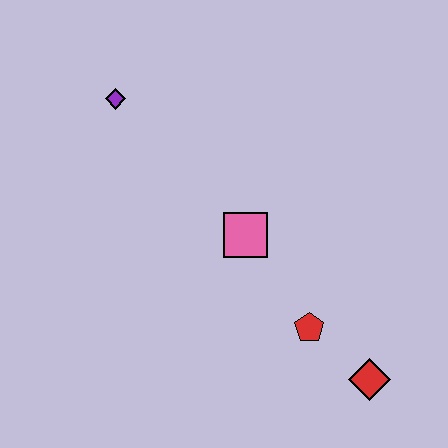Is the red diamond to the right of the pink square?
Yes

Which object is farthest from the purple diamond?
The red diamond is farthest from the purple diamond.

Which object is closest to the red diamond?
The red pentagon is closest to the red diamond.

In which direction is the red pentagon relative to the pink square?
The red pentagon is below the pink square.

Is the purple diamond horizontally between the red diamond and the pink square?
No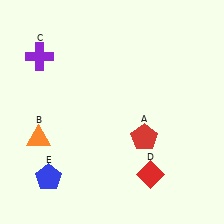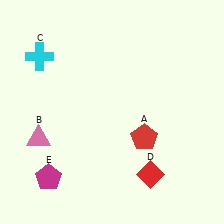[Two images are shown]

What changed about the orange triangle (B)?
In Image 1, B is orange. In Image 2, it changed to pink.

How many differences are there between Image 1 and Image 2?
There are 3 differences between the two images.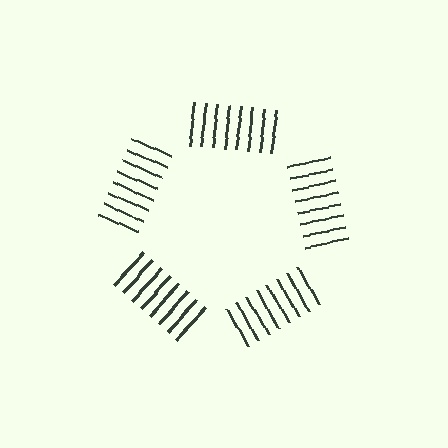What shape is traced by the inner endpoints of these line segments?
An illusory pentagon — the line segments terminate on its edges but no continuous stroke is drawn.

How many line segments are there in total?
40 — 8 along each of the 5 edges.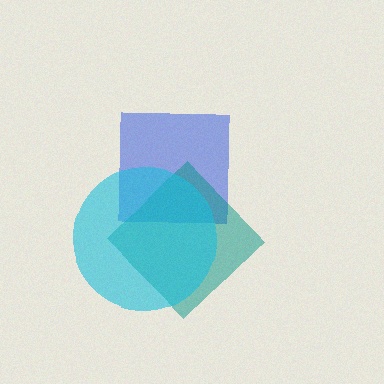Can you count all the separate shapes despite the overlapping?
Yes, there are 3 separate shapes.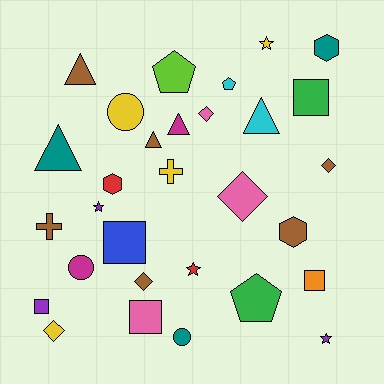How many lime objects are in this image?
There is 1 lime object.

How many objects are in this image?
There are 30 objects.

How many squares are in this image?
There are 5 squares.